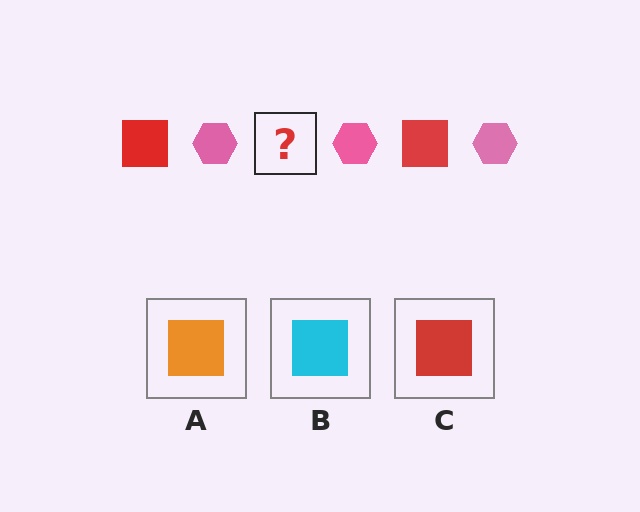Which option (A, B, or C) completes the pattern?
C.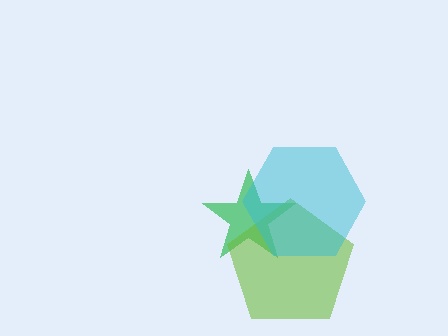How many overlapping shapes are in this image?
There are 3 overlapping shapes in the image.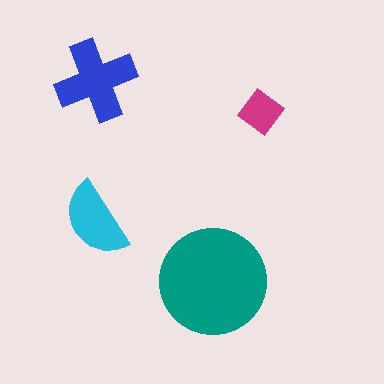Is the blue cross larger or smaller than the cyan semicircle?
Larger.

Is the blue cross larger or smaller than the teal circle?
Smaller.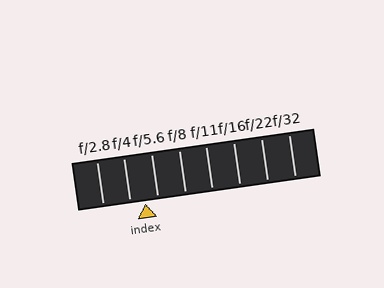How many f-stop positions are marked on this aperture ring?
There are 8 f-stop positions marked.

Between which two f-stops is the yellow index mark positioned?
The index mark is between f/4 and f/5.6.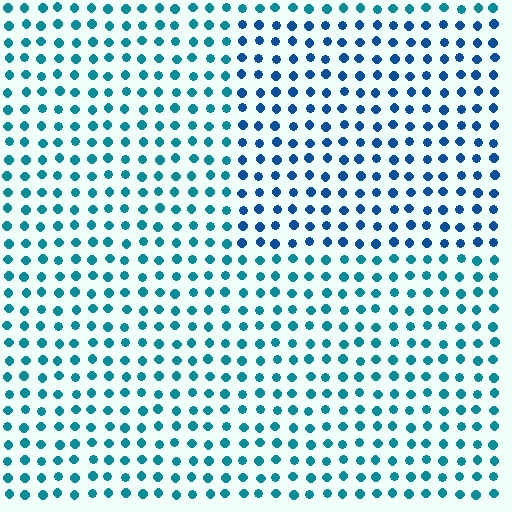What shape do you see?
I see a rectangle.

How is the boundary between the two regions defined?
The boundary is defined purely by a slight shift in hue (about 27 degrees). Spacing, size, and orientation are identical on both sides.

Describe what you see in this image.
The image is filled with small teal elements in a uniform arrangement. A rectangle-shaped region is visible where the elements are tinted to a slightly different hue, forming a subtle color boundary.